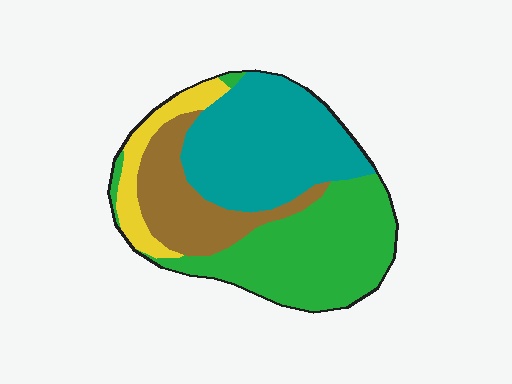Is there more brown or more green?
Green.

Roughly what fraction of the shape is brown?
Brown takes up about one fifth (1/5) of the shape.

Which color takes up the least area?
Yellow, at roughly 10%.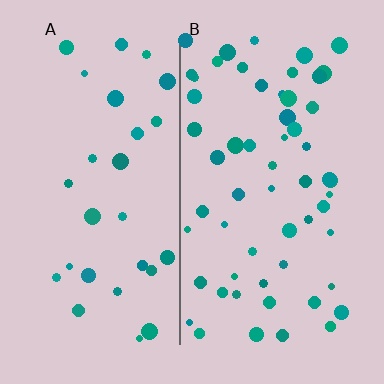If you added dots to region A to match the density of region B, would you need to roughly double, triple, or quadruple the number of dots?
Approximately double.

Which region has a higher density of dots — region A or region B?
B (the right).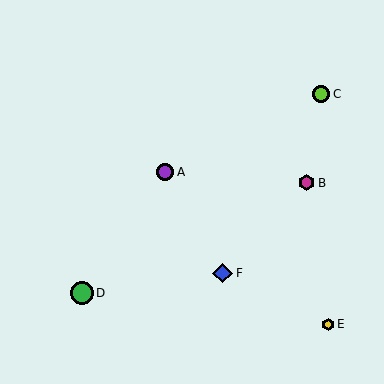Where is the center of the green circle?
The center of the green circle is at (82, 293).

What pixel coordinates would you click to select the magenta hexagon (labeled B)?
Click at (306, 183) to select the magenta hexagon B.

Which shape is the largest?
The green circle (labeled D) is the largest.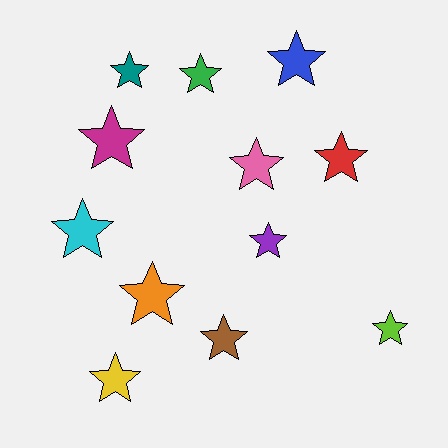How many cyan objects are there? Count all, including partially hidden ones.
There is 1 cyan object.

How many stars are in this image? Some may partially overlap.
There are 12 stars.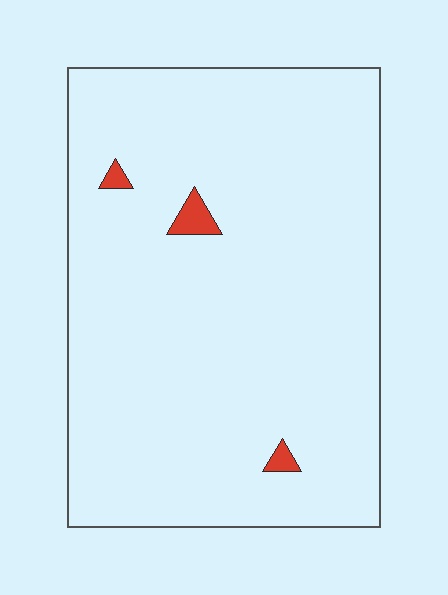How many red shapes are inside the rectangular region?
3.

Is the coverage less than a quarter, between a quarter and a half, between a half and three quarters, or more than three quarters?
Less than a quarter.